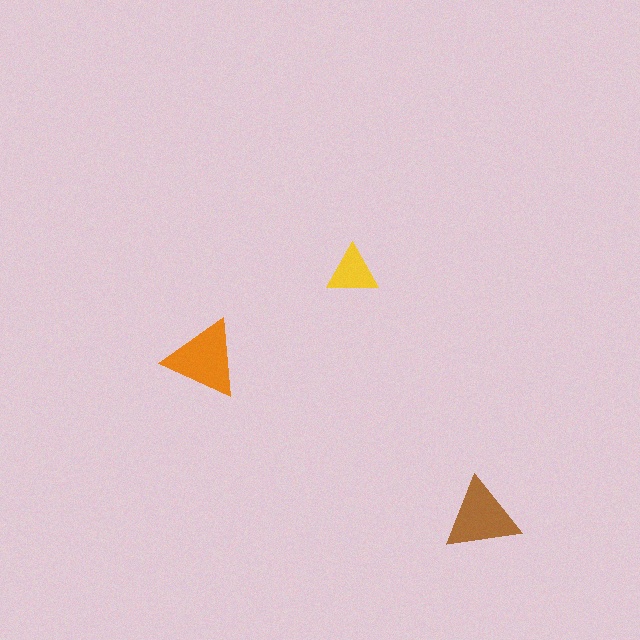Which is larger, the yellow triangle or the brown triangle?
The brown one.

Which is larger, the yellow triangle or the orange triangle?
The orange one.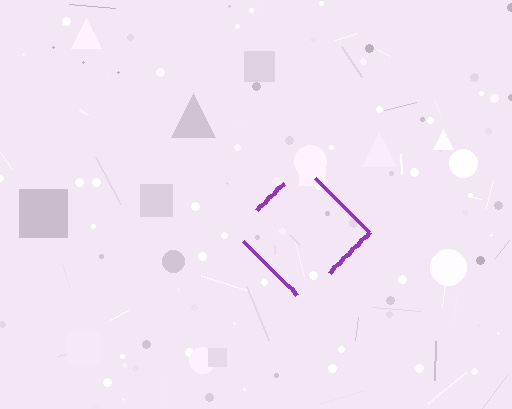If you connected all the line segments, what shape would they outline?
They would outline a diamond.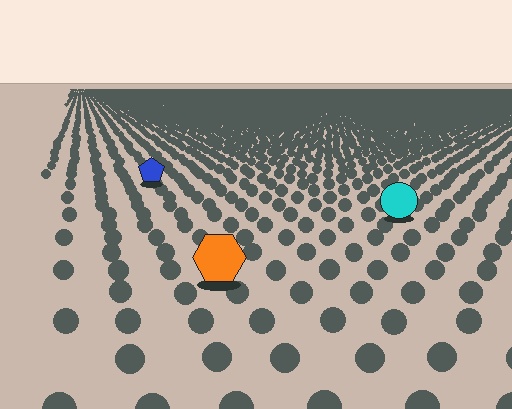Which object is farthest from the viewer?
The blue pentagon is farthest from the viewer. It appears smaller and the ground texture around it is denser.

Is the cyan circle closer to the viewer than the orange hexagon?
No. The orange hexagon is closer — you can tell from the texture gradient: the ground texture is coarser near it.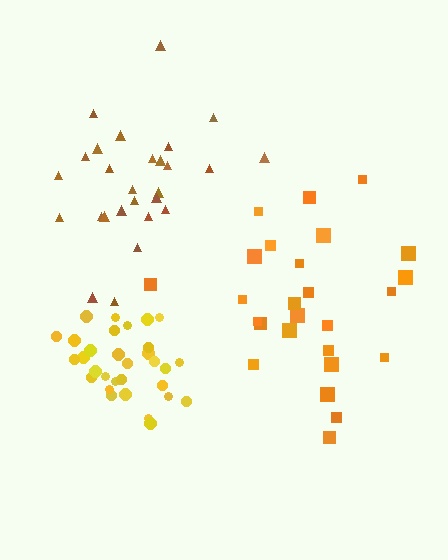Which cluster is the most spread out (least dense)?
Orange.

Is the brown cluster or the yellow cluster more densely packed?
Yellow.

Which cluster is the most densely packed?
Yellow.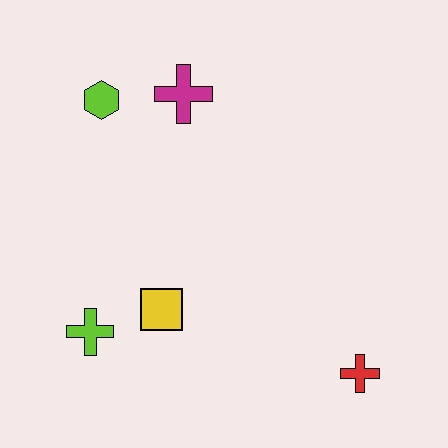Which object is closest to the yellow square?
The lime cross is closest to the yellow square.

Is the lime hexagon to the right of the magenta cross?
No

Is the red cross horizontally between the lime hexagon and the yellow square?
No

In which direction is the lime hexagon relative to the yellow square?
The lime hexagon is above the yellow square.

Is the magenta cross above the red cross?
Yes